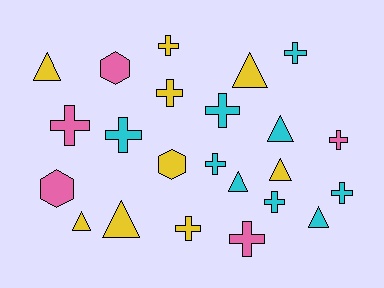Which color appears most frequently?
Cyan, with 9 objects.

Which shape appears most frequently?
Cross, with 12 objects.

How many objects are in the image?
There are 23 objects.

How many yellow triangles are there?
There are 5 yellow triangles.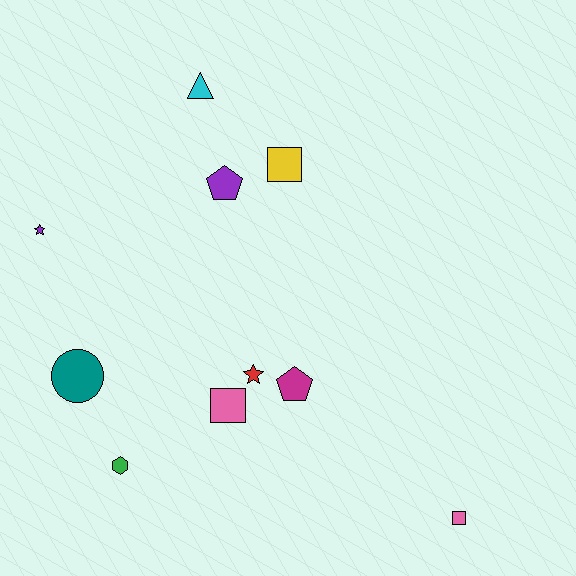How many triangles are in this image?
There is 1 triangle.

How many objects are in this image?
There are 10 objects.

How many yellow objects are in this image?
There is 1 yellow object.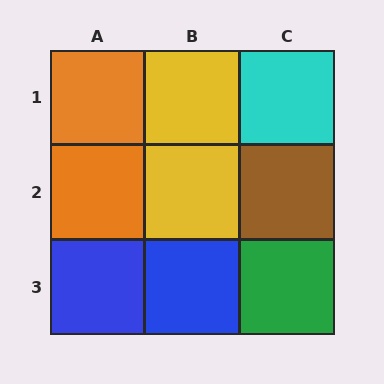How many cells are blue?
2 cells are blue.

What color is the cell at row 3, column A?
Blue.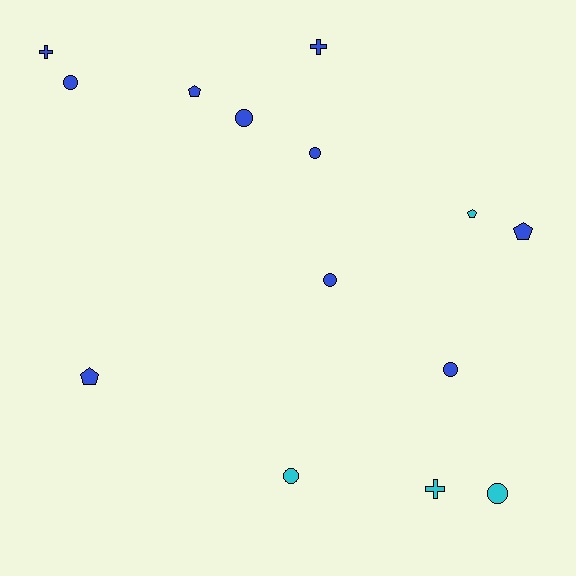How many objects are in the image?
There are 14 objects.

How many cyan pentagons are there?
There is 1 cyan pentagon.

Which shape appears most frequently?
Circle, with 7 objects.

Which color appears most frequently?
Blue, with 10 objects.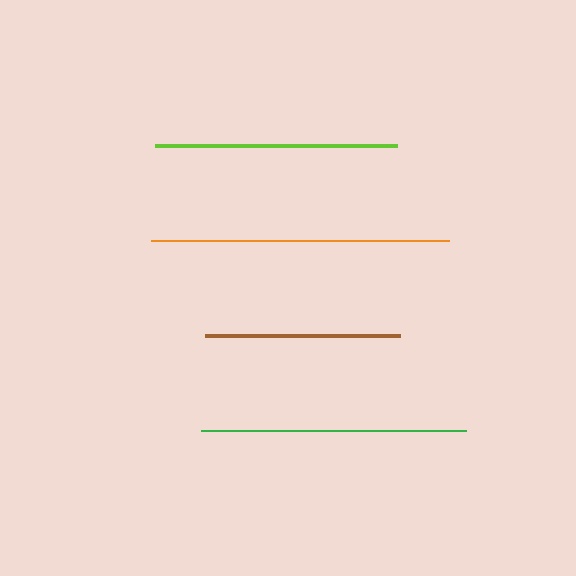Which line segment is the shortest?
The brown line is the shortest at approximately 195 pixels.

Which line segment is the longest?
The orange line is the longest at approximately 298 pixels.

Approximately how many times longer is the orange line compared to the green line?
The orange line is approximately 1.1 times the length of the green line.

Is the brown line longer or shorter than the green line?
The green line is longer than the brown line.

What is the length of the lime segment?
The lime segment is approximately 242 pixels long.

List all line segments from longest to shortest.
From longest to shortest: orange, green, lime, brown.